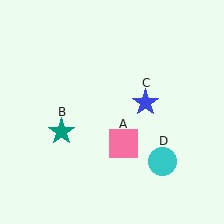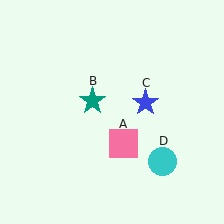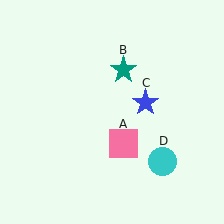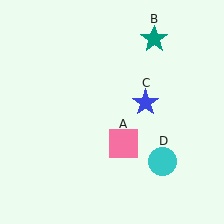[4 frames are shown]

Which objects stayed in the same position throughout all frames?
Pink square (object A) and blue star (object C) and cyan circle (object D) remained stationary.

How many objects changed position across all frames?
1 object changed position: teal star (object B).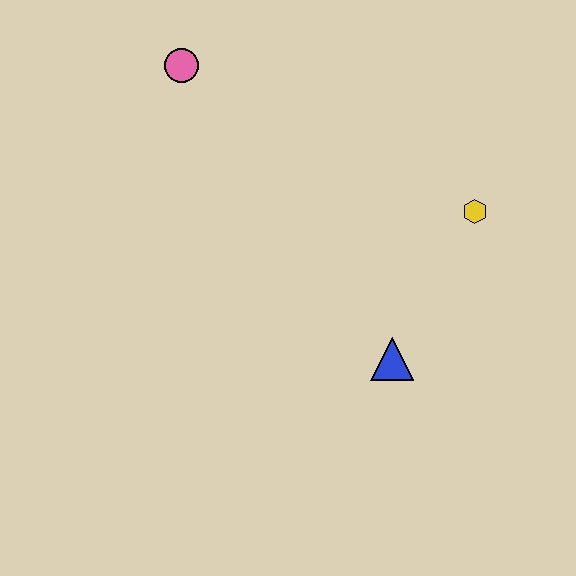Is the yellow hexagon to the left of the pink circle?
No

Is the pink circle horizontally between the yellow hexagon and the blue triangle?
No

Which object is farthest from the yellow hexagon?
The pink circle is farthest from the yellow hexagon.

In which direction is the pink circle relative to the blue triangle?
The pink circle is above the blue triangle.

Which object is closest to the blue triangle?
The yellow hexagon is closest to the blue triangle.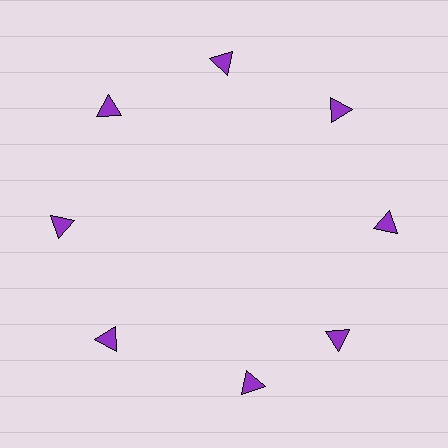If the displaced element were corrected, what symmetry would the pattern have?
It would have 8-fold rotational symmetry — the pattern would map onto itself every 45 degrees.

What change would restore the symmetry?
The symmetry would be restored by rotating it back into even spacing with its neighbors so that all 8 triangles sit at equal angles and equal distance from the center.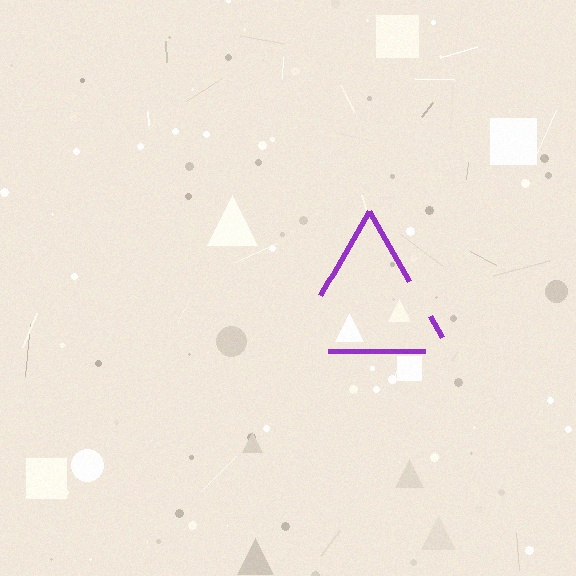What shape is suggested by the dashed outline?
The dashed outline suggests a triangle.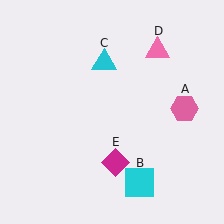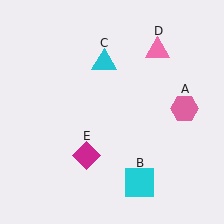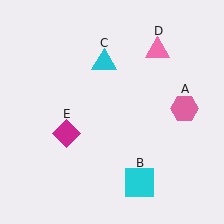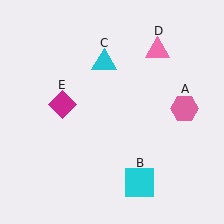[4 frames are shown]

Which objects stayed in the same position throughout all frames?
Pink hexagon (object A) and cyan square (object B) and cyan triangle (object C) and pink triangle (object D) remained stationary.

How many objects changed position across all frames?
1 object changed position: magenta diamond (object E).